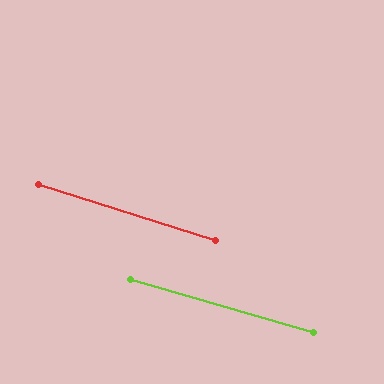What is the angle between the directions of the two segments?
Approximately 2 degrees.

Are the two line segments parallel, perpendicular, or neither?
Parallel — their directions differ by only 1.5°.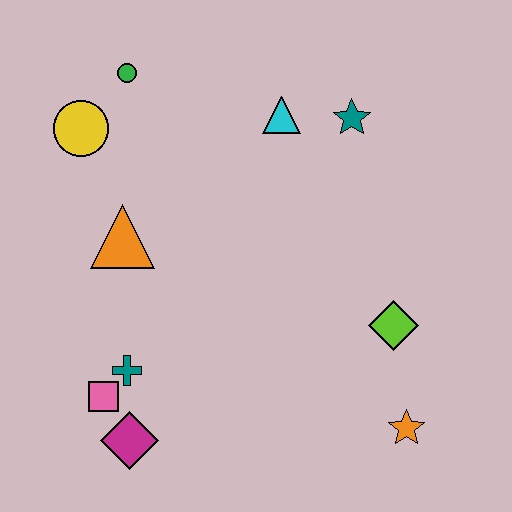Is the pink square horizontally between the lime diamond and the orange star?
No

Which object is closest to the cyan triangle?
The teal star is closest to the cyan triangle.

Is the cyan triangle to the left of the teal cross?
No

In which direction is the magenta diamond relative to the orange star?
The magenta diamond is to the left of the orange star.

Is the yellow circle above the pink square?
Yes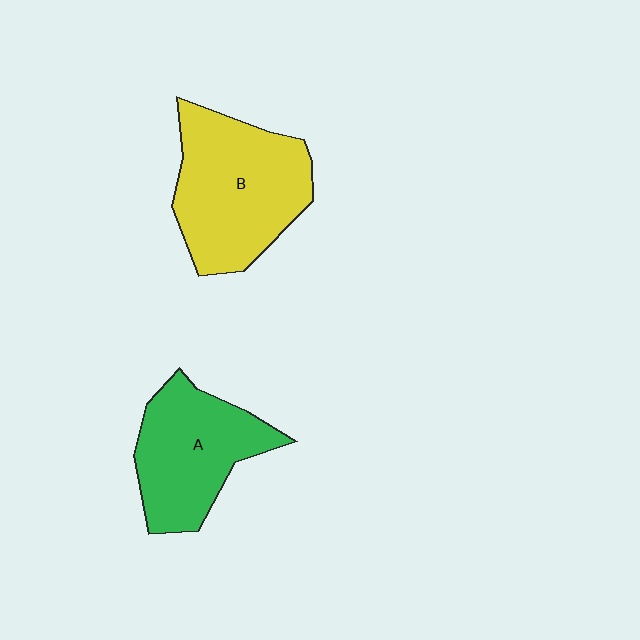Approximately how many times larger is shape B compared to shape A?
Approximately 1.2 times.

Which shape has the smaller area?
Shape A (green).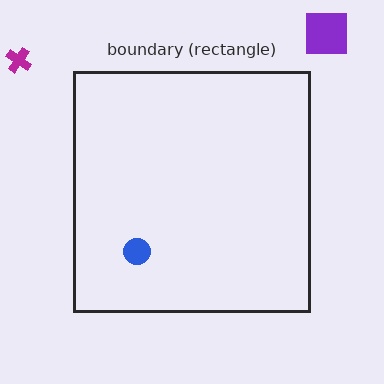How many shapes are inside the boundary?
1 inside, 2 outside.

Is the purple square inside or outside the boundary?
Outside.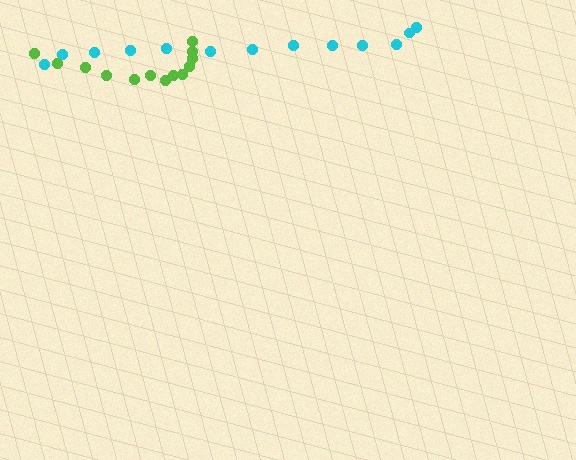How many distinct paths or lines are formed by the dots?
There are 2 distinct paths.